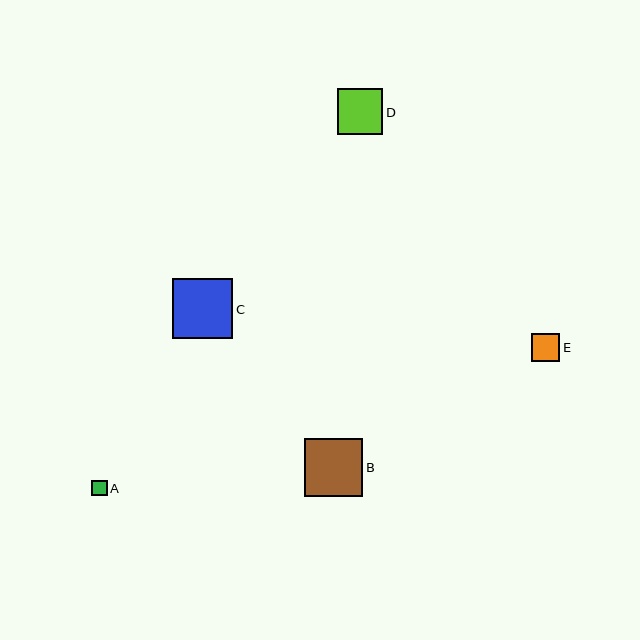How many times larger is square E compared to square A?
Square E is approximately 1.8 times the size of square A.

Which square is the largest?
Square C is the largest with a size of approximately 60 pixels.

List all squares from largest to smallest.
From largest to smallest: C, B, D, E, A.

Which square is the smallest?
Square A is the smallest with a size of approximately 16 pixels.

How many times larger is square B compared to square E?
Square B is approximately 2.1 times the size of square E.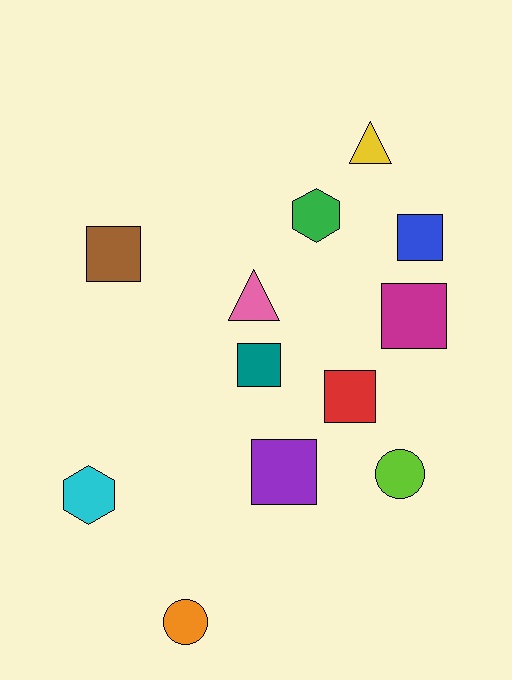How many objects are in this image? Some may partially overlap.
There are 12 objects.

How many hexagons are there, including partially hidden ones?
There are 2 hexagons.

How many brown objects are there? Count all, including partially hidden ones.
There is 1 brown object.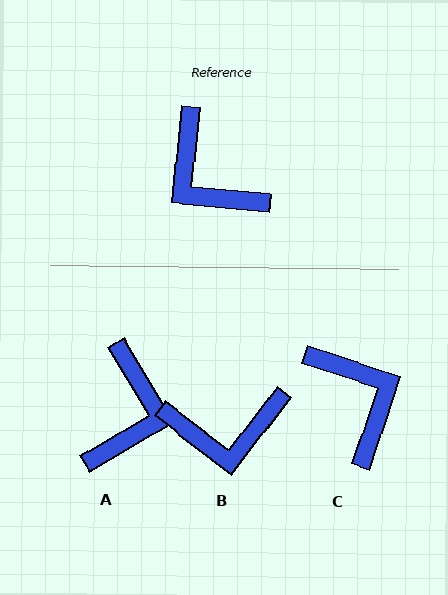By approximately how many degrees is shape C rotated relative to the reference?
Approximately 167 degrees counter-clockwise.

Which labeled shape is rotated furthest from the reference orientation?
C, about 167 degrees away.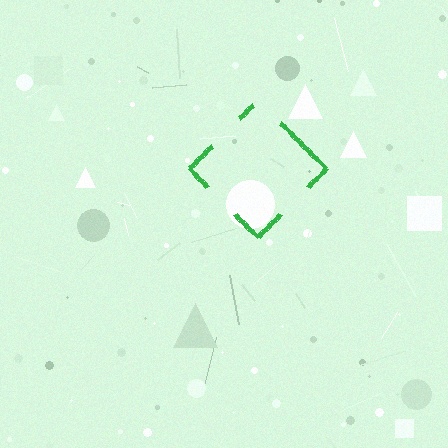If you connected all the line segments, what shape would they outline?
They would outline a diamond.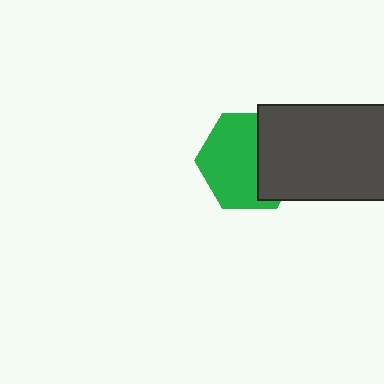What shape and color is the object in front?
The object in front is a dark gray rectangle.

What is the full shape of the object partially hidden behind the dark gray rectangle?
The partially hidden object is a green hexagon.